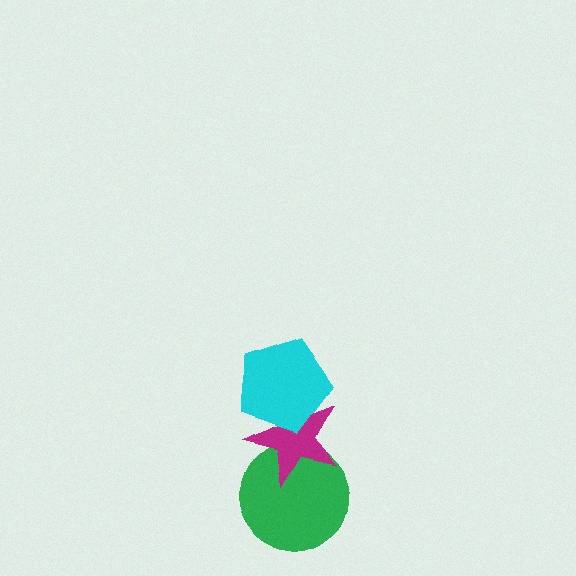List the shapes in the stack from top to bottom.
From top to bottom: the cyan pentagon, the magenta star, the green circle.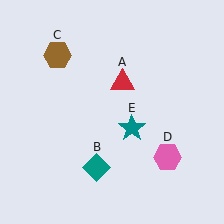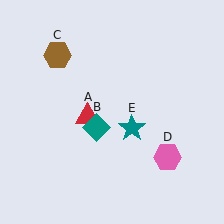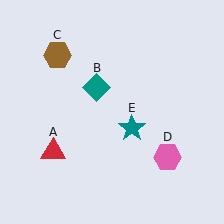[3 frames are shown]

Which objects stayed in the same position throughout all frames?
Brown hexagon (object C) and pink hexagon (object D) and teal star (object E) remained stationary.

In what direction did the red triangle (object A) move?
The red triangle (object A) moved down and to the left.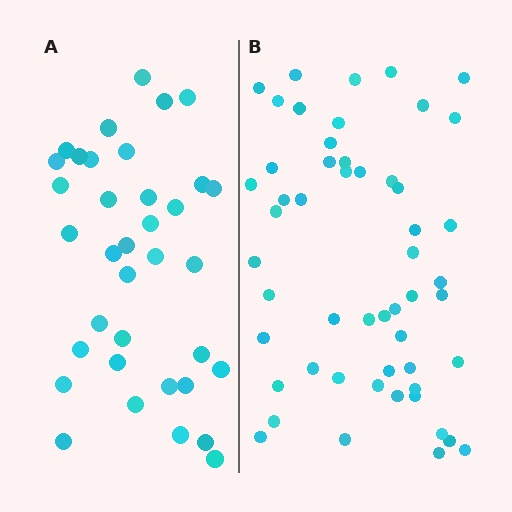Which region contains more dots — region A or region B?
Region B (the right region) has more dots.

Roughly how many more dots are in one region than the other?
Region B has approximately 15 more dots than region A.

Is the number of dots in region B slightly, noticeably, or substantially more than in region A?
Region B has substantially more. The ratio is roughly 1.5 to 1.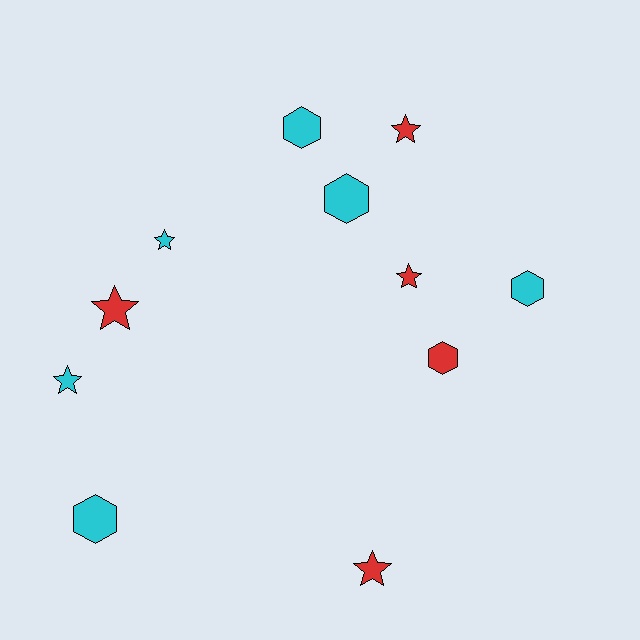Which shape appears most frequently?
Star, with 6 objects.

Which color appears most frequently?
Cyan, with 6 objects.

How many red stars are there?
There are 4 red stars.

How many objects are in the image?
There are 11 objects.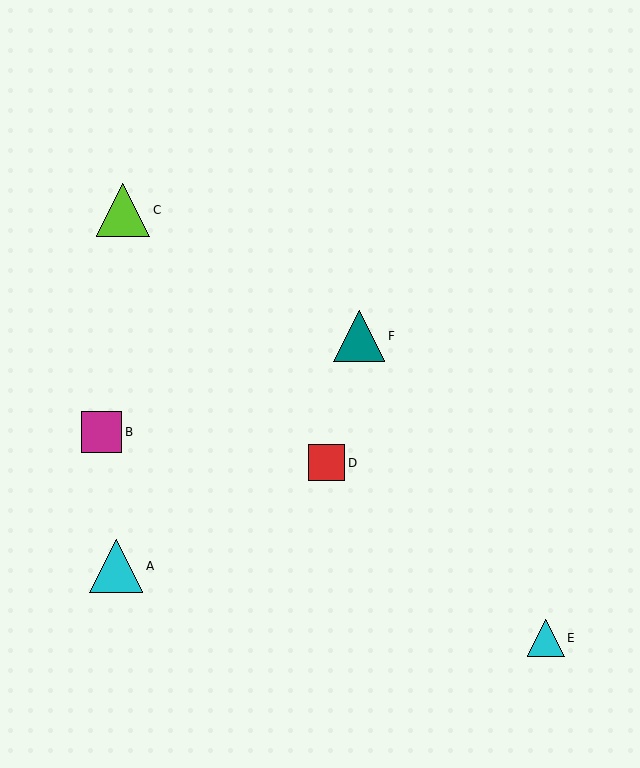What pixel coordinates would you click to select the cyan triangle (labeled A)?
Click at (116, 566) to select the cyan triangle A.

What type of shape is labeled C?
Shape C is a lime triangle.